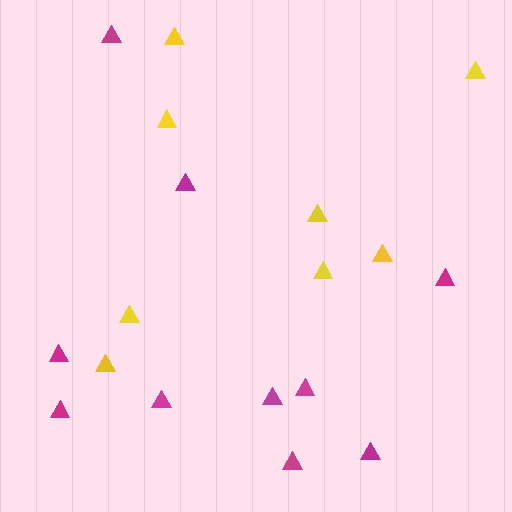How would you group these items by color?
There are 2 groups: one group of yellow triangles (8) and one group of magenta triangles (10).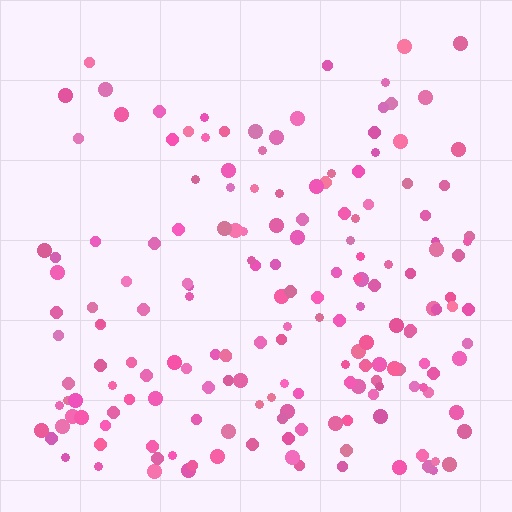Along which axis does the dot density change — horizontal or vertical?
Vertical.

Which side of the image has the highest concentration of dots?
The bottom.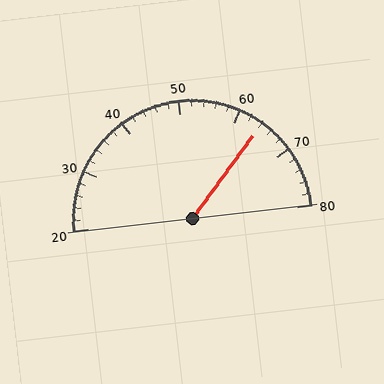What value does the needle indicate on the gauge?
The needle indicates approximately 64.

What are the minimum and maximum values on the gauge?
The gauge ranges from 20 to 80.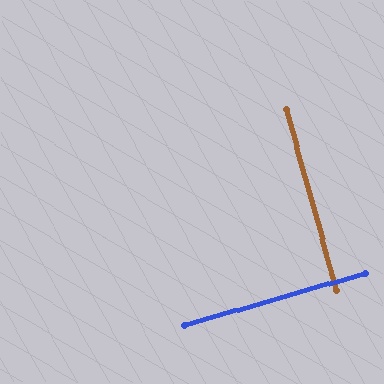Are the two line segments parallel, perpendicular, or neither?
Perpendicular — they meet at approximately 89°.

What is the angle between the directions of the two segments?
Approximately 89 degrees.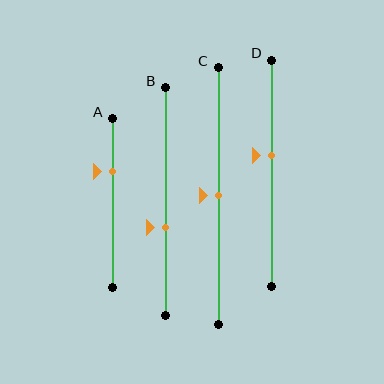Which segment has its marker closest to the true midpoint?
Segment C has its marker closest to the true midpoint.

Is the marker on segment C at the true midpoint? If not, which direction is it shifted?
Yes, the marker on segment C is at the true midpoint.